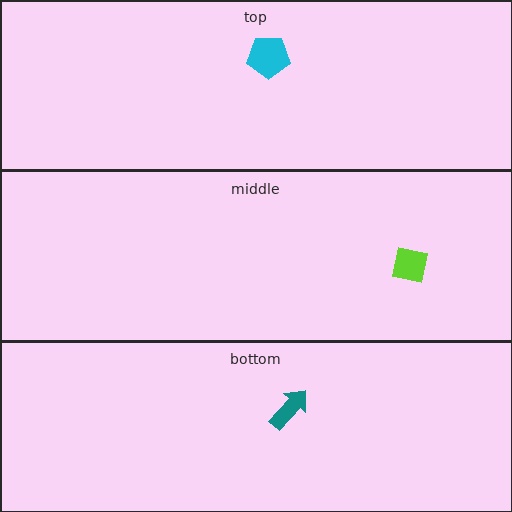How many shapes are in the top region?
1.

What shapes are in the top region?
The cyan pentagon.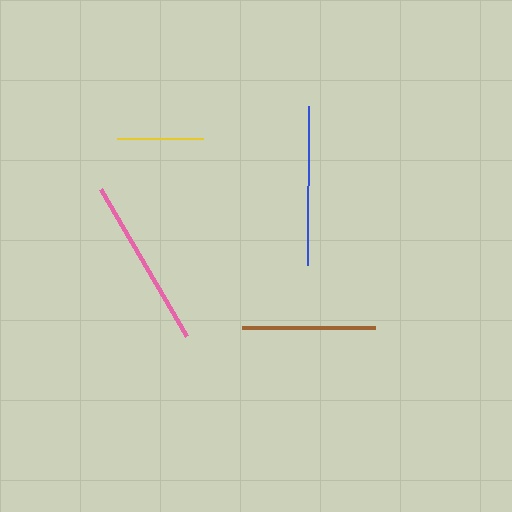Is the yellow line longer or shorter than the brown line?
The brown line is longer than the yellow line.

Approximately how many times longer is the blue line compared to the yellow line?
The blue line is approximately 1.8 times the length of the yellow line.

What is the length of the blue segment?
The blue segment is approximately 159 pixels long.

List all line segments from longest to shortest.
From longest to shortest: pink, blue, brown, yellow.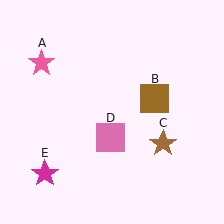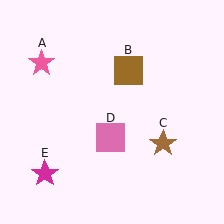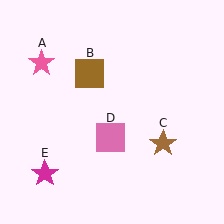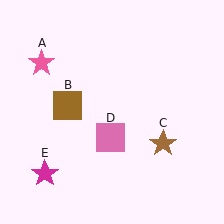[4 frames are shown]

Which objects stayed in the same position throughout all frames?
Pink star (object A) and brown star (object C) and pink square (object D) and magenta star (object E) remained stationary.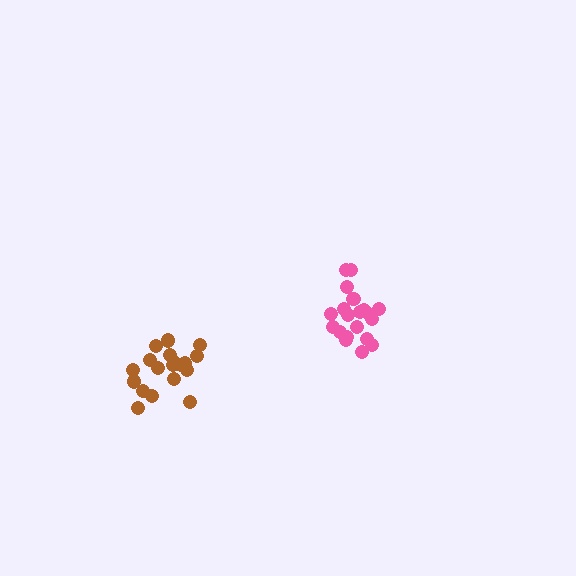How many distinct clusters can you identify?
There are 2 distinct clusters.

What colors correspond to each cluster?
The clusters are colored: brown, pink.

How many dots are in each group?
Group 1: 19 dots, Group 2: 20 dots (39 total).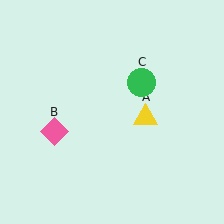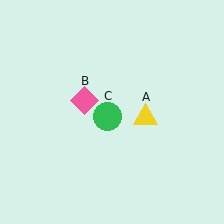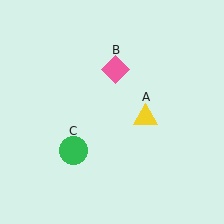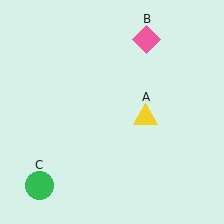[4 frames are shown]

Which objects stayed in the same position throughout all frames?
Yellow triangle (object A) remained stationary.